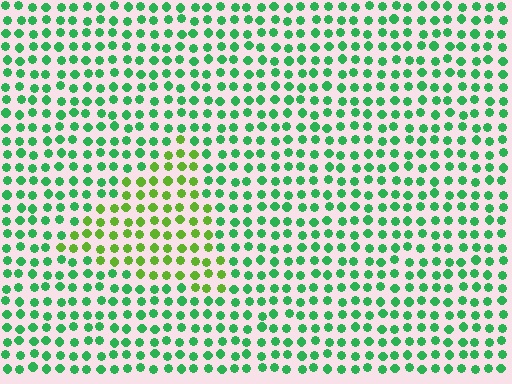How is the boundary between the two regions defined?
The boundary is defined purely by a slight shift in hue (about 40 degrees). Spacing, size, and orientation are identical on both sides.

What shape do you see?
I see a triangle.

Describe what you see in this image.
The image is filled with small green elements in a uniform arrangement. A triangle-shaped region is visible where the elements are tinted to a slightly different hue, forming a subtle color boundary.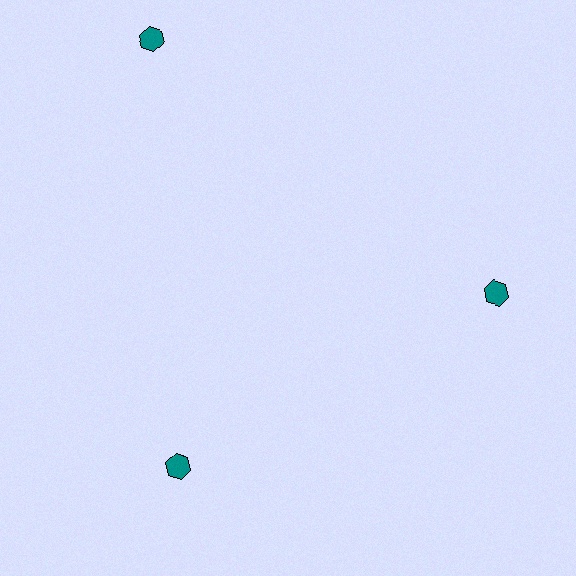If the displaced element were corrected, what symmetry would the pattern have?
It would have 3-fold rotational symmetry — the pattern would map onto itself every 120 degrees.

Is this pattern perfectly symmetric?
No. The 3 teal hexagons are arranged in a ring, but one element near the 11 o'clock position is pushed outward from the center, breaking the 3-fold rotational symmetry.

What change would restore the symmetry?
The symmetry would be restored by moving it inward, back onto the ring so that all 3 hexagons sit at equal angles and equal distance from the center.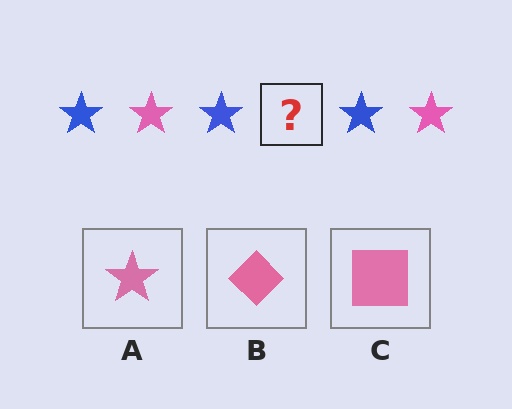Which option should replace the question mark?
Option A.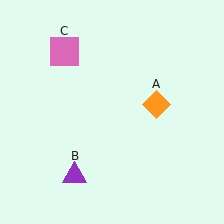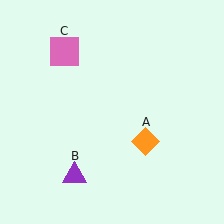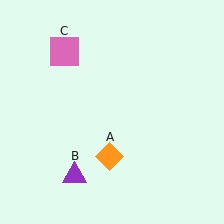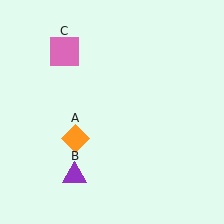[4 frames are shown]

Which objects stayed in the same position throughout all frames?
Purple triangle (object B) and pink square (object C) remained stationary.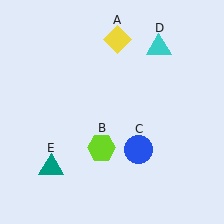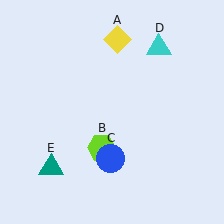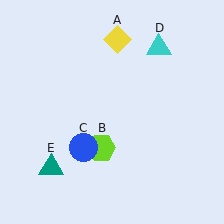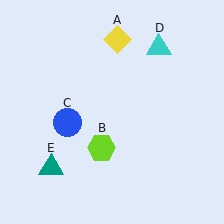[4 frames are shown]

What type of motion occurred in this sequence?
The blue circle (object C) rotated clockwise around the center of the scene.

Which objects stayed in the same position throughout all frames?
Yellow diamond (object A) and lime hexagon (object B) and cyan triangle (object D) and teal triangle (object E) remained stationary.